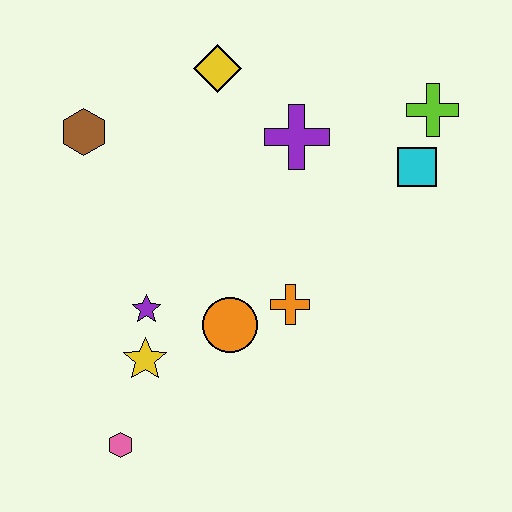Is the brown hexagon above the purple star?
Yes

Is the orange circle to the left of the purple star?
No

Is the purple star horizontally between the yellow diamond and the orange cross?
No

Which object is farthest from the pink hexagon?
The lime cross is farthest from the pink hexagon.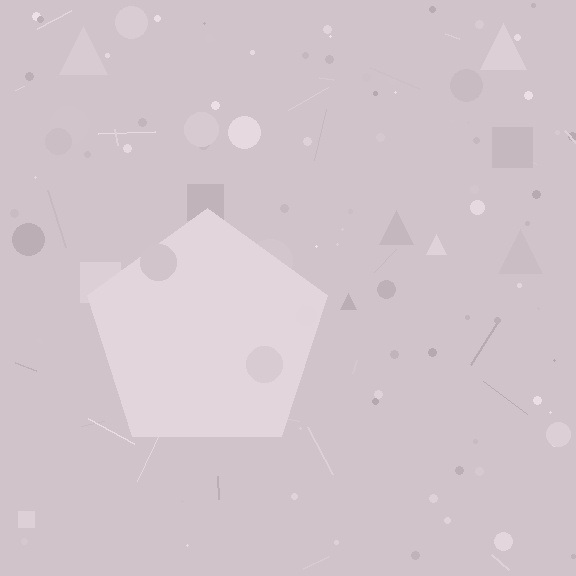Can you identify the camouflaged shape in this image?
The camouflaged shape is a pentagon.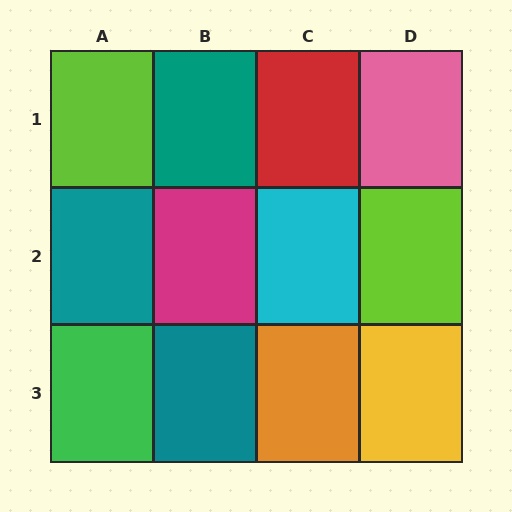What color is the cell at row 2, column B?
Magenta.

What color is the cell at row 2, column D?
Lime.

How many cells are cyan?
1 cell is cyan.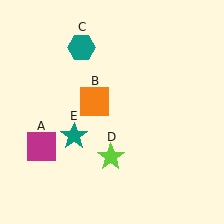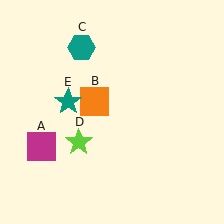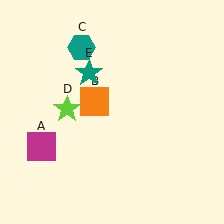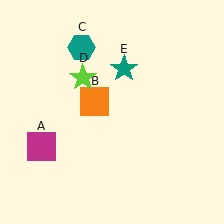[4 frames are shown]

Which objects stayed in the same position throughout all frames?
Magenta square (object A) and orange square (object B) and teal hexagon (object C) remained stationary.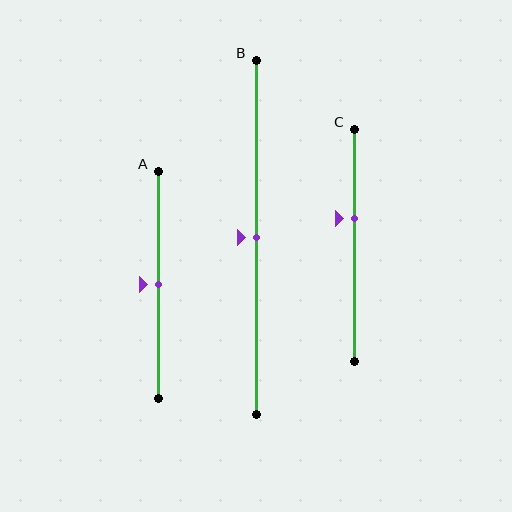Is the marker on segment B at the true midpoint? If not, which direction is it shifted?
Yes, the marker on segment B is at the true midpoint.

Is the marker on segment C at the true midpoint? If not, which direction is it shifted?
No, the marker on segment C is shifted upward by about 11% of the segment length.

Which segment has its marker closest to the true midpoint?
Segment A has its marker closest to the true midpoint.